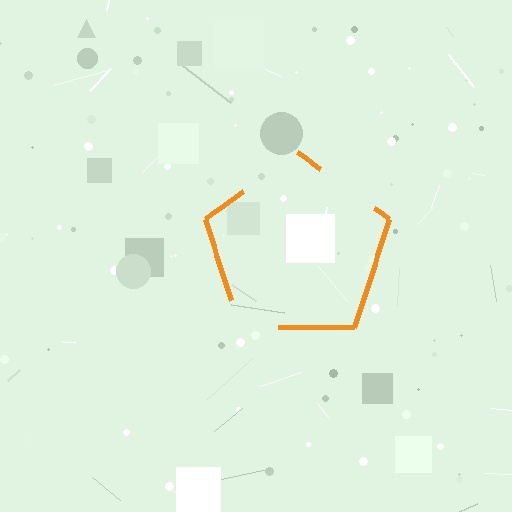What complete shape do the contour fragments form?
The contour fragments form a pentagon.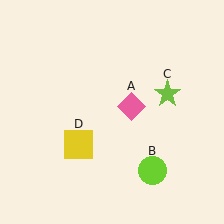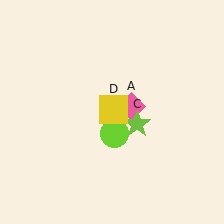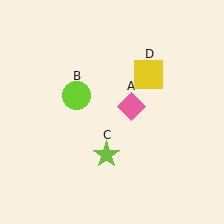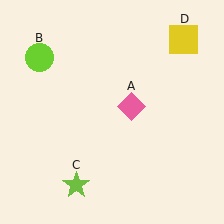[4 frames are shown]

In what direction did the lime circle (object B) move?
The lime circle (object B) moved up and to the left.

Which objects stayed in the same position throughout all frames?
Pink diamond (object A) remained stationary.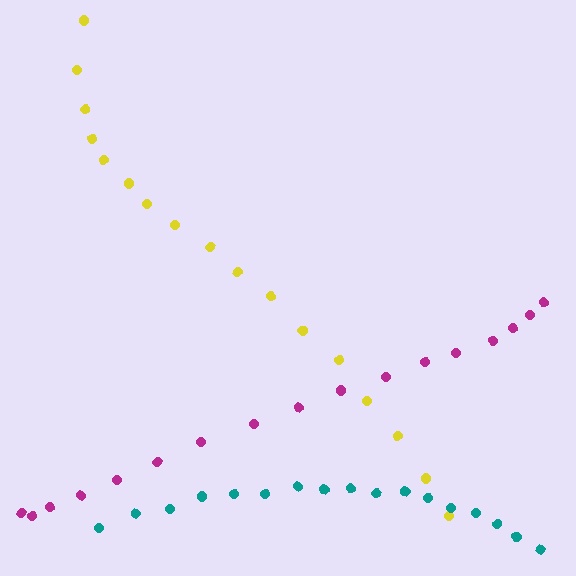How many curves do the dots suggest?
There are 3 distinct paths.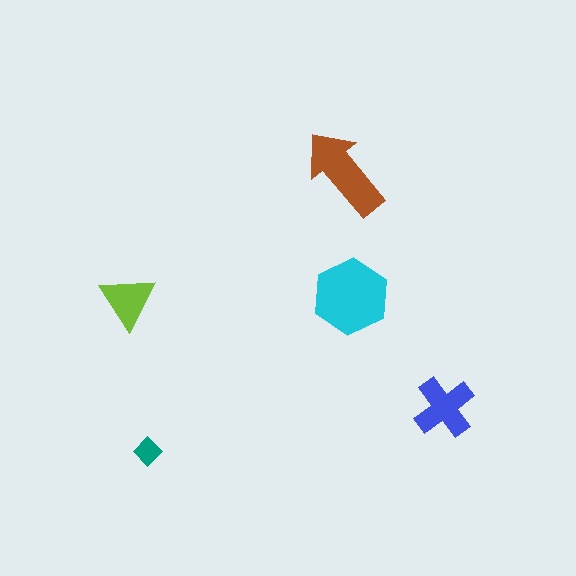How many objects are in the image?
There are 5 objects in the image.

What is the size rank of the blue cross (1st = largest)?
3rd.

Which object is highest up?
The brown arrow is topmost.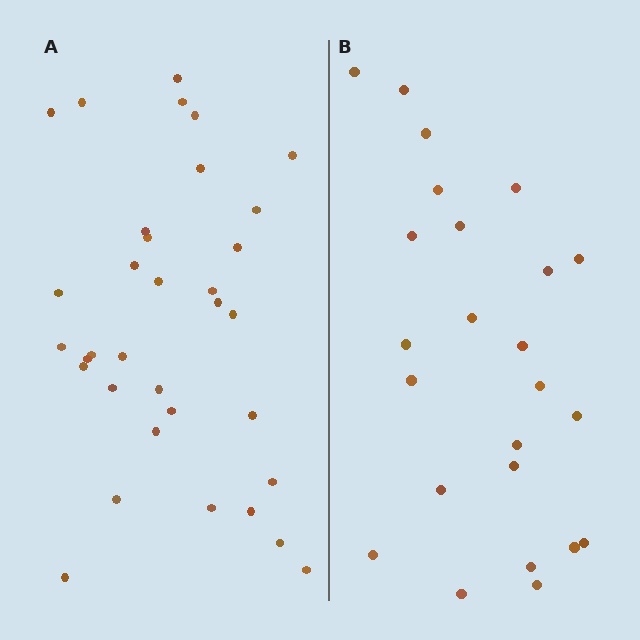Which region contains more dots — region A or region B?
Region A (the left region) has more dots.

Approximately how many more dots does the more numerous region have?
Region A has roughly 10 or so more dots than region B.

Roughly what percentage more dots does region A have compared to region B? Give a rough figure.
About 40% more.